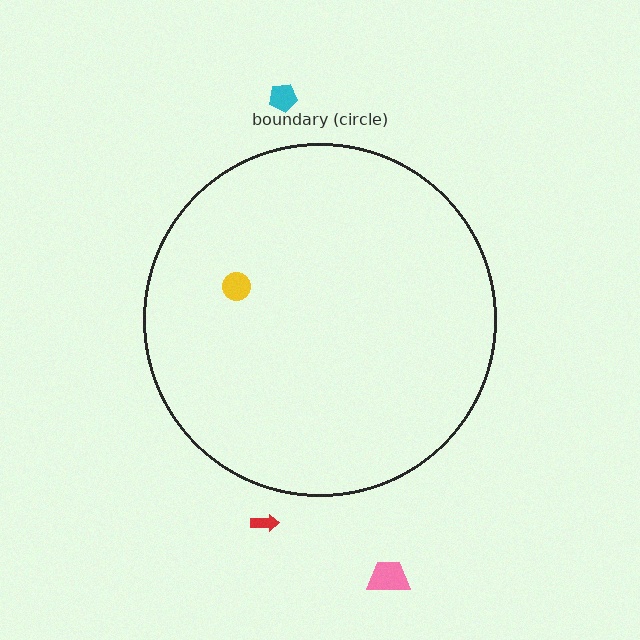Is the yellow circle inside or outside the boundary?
Inside.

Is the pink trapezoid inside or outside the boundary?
Outside.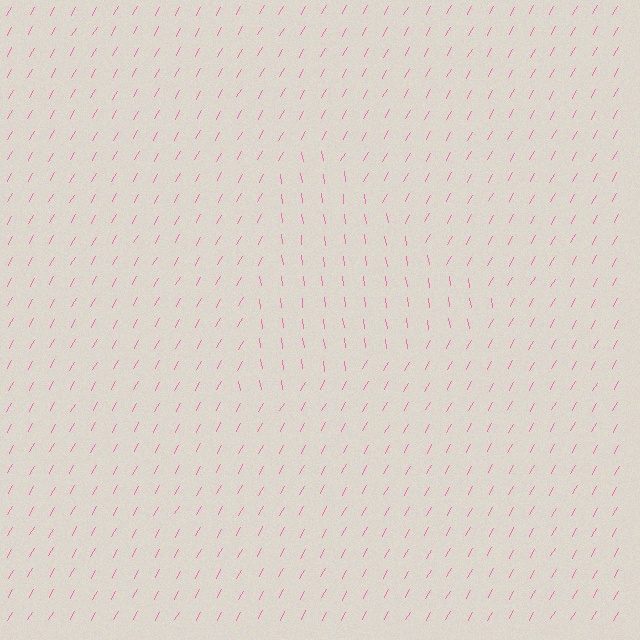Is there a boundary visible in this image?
Yes, there is a texture boundary formed by a change in line orientation.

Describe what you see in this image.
The image is filled with small pink line segments. A triangle region in the image has lines oriented differently from the surrounding lines, creating a visible texture boundary.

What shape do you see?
I see a triangle.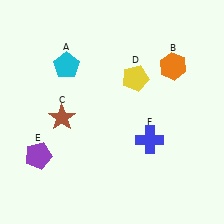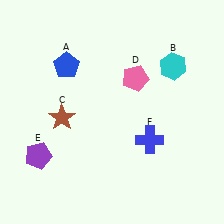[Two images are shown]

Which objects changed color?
A changed from cyan to blue. B changed from orange to cyan. D changed from yellow to pink.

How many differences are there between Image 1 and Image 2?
There are 3 differences between the two images.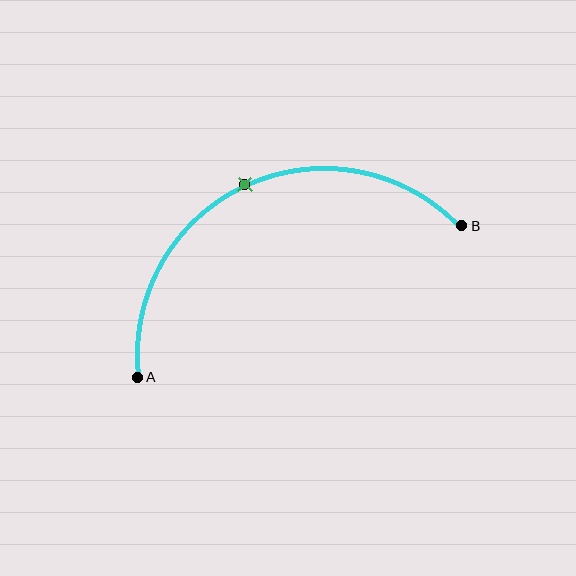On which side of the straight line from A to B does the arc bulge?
The arc bulges above the straight line connecting A and B.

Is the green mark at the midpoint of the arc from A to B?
Yes. The green mark lies on the arc at equal arc-length from both A and B — it is the arc midpoint.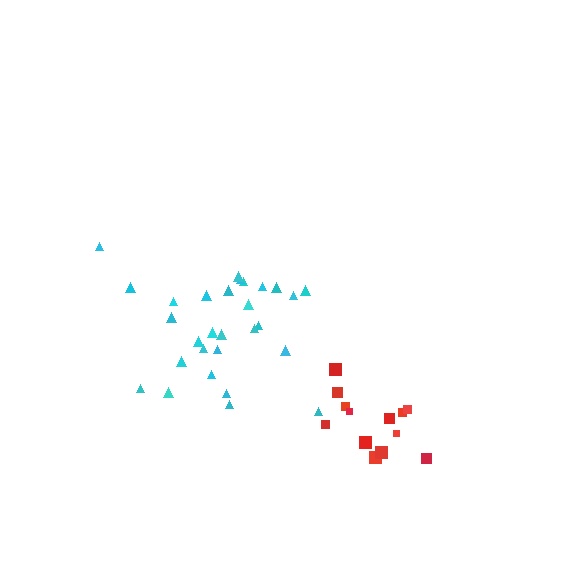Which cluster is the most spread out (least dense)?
Cyan.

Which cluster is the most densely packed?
Red.